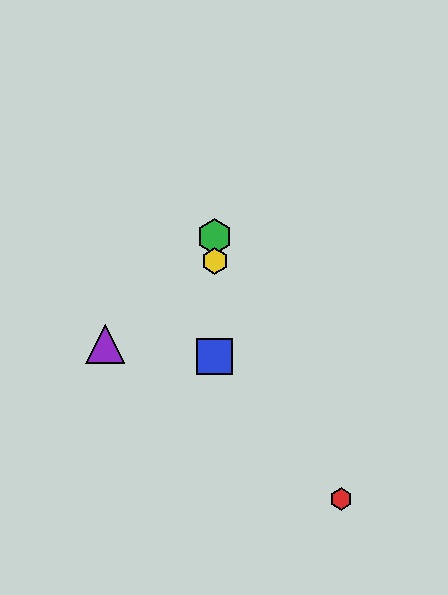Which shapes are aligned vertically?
The blue square, the green hexagon, the yellow hexagon are aligned vertically.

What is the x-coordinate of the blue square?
The blue square is at x≈215.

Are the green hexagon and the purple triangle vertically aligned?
No, the green hexagon is at x≈215 and the purple triangle is at x≈105.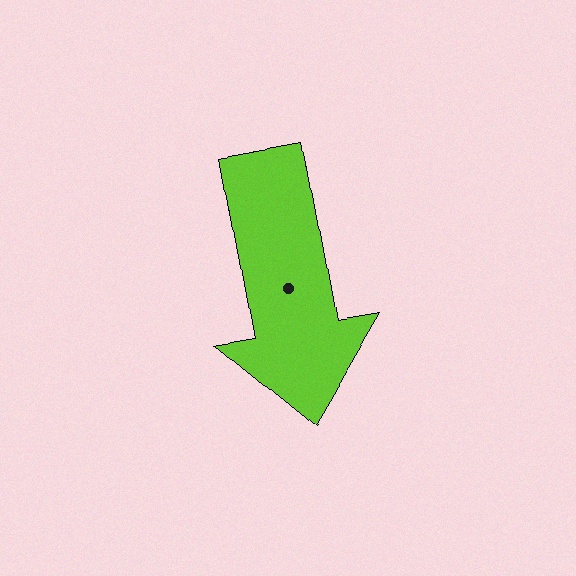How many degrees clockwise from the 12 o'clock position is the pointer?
Approximately 170 degrees.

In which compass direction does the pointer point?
South.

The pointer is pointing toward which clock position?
Roughly 6 o'clock.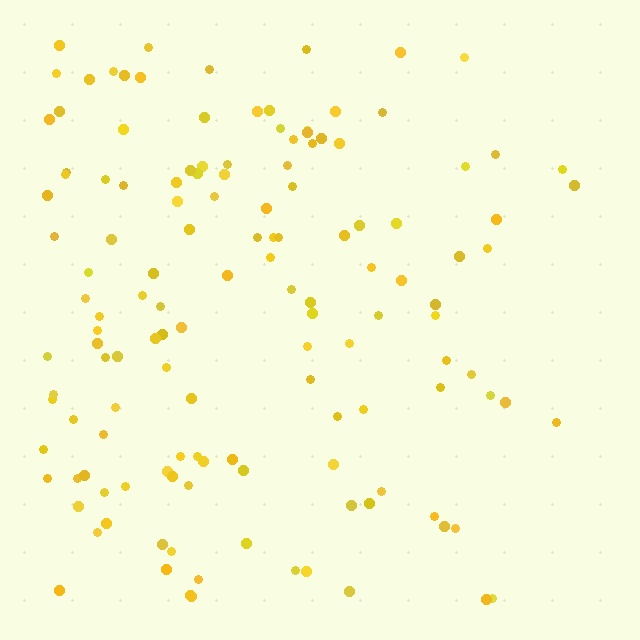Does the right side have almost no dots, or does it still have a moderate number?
Still a moderate number, just noticeably fewer than the left.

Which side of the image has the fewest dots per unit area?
The right.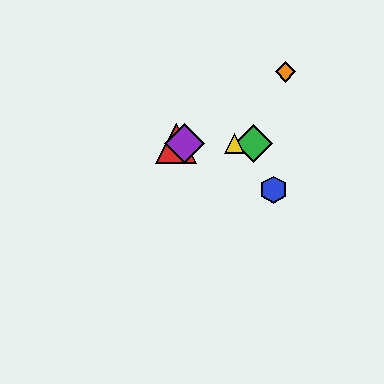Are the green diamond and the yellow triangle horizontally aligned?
Yes, both are at y≈144.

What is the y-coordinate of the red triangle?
The red triangle is at y≈144.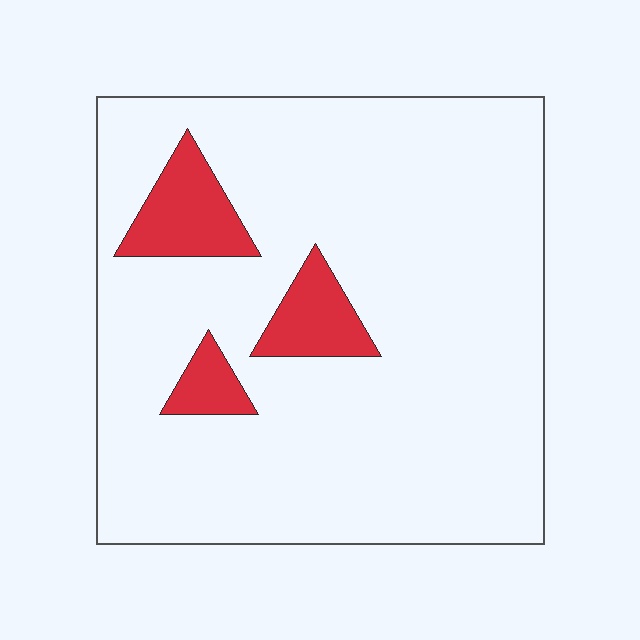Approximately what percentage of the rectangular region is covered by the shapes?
Approximately 10%.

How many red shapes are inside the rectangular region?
3.